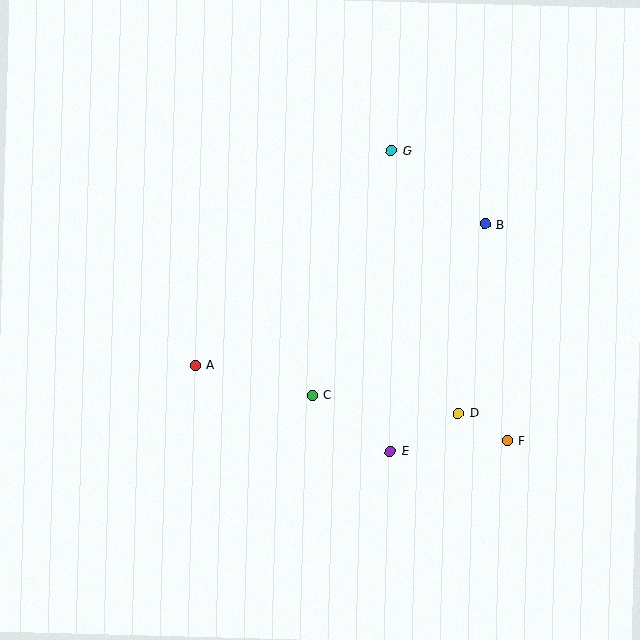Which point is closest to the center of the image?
Point C at (312, 395) is closest to the center.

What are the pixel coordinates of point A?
Point A is at (195, 365).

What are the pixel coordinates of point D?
Point D is at (458, 413).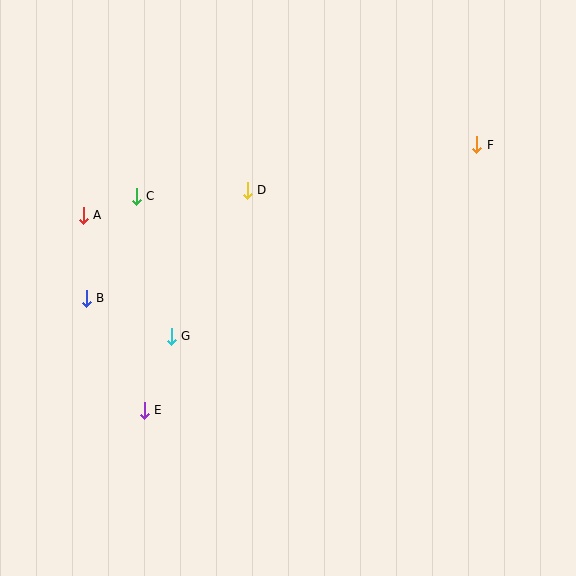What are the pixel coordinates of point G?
Point G is at (171, 336).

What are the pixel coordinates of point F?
Point F is at (477, 145).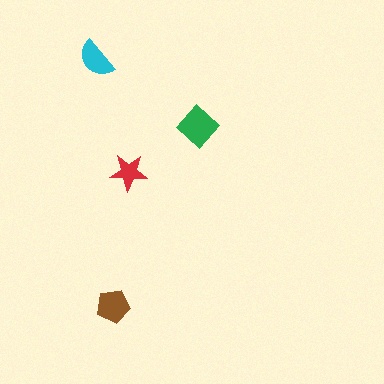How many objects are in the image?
There are 4 objects in the image.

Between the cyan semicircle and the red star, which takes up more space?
The cyan semicircle.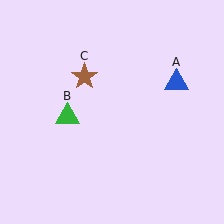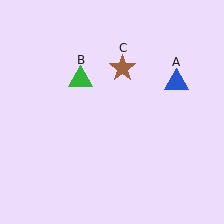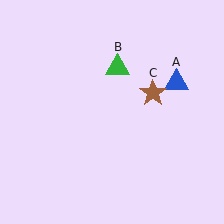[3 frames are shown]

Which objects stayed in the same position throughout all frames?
Blue triangle (object A) remained stationary.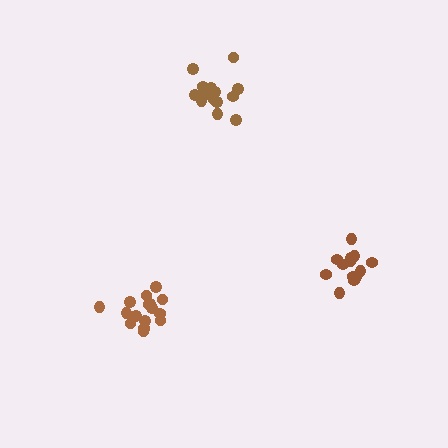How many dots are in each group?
Group 1: 16 dots, Group 2: 14 dots, Group 3: 15 dots (45 total).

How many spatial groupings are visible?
There are 3 spatial groupings.